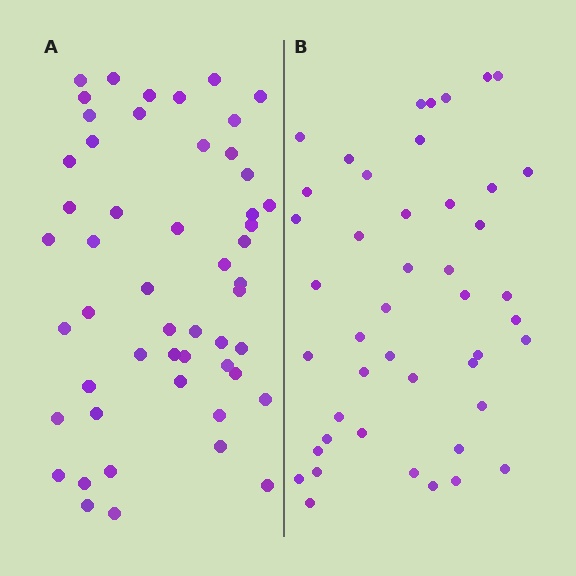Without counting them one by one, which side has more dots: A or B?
Region A (the left region) has more dots.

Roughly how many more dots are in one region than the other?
Region A has roughly 8 or so more dots than region B.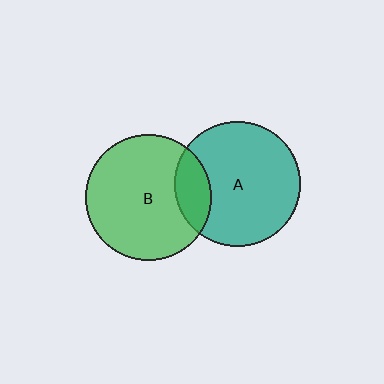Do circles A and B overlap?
Yes.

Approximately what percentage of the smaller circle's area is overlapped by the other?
Approximately 15%.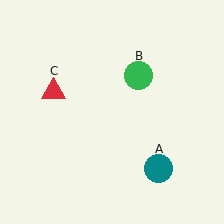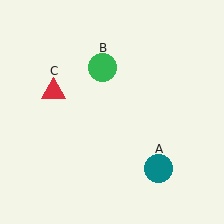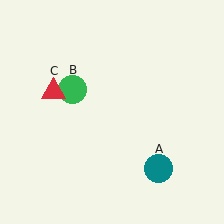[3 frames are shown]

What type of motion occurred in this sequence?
The green circle (object B) rotated counterclockwise around the center of the scene.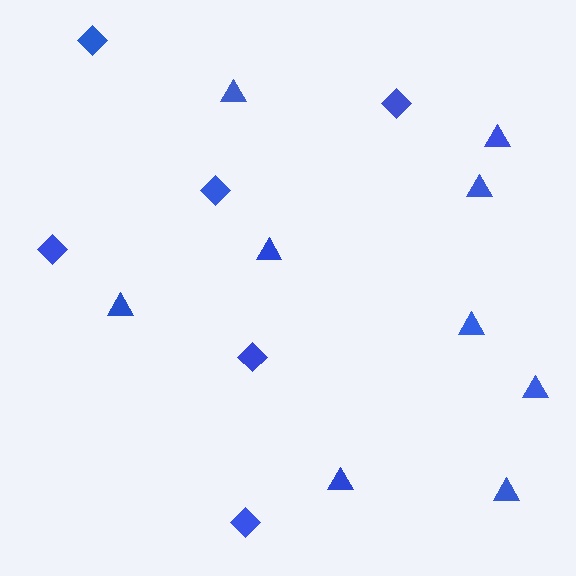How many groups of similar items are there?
There are 2 groups: one group of diamonds (6) and one group of triangles (9).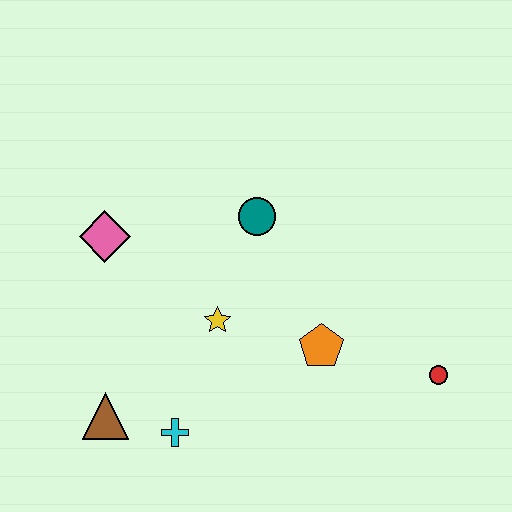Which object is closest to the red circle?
The orange pentagon is closest to the red circle.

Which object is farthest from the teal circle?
The brown triangle is farthest from the teal circle.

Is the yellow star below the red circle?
No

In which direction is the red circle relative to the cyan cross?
The red circle is to the right of the cyan cross.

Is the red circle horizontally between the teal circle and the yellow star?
No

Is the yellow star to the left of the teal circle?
Yes